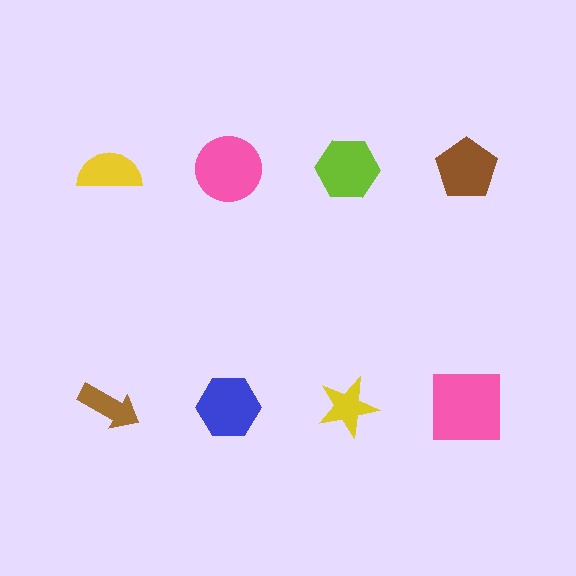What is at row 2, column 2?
A blue hexagon.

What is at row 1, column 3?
A lime hexagon.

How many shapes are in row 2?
4 shapes.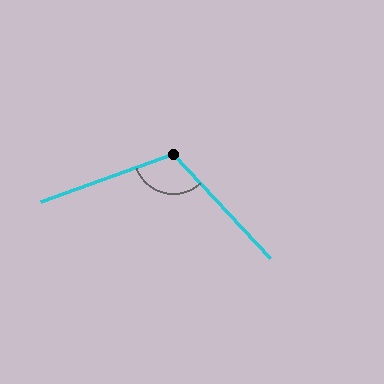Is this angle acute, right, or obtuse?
It is obtuse.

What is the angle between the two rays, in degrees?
Approximately 113 degrees.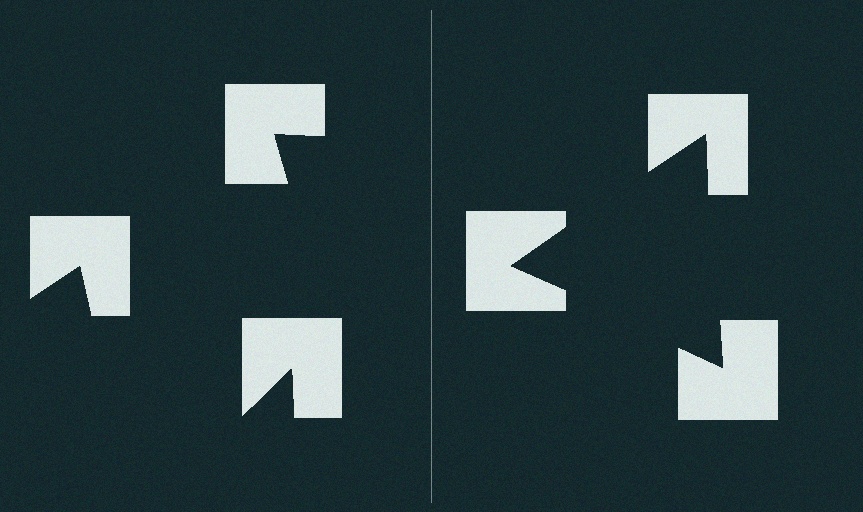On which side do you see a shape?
An illusory triangle appears on the right side. On the left side the wedge cuts are rotated, so no coherent shape forms.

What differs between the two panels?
The notched squares are positioned identically on both sides; only the wedge orientations differ. On the right they align to a triangle; on the left they are misaligned.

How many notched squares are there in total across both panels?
6 — 3 on each side.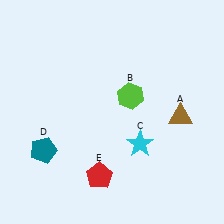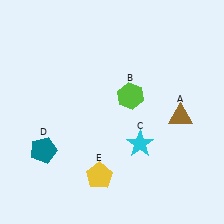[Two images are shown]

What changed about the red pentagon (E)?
In Image 1, E is red. In Image 2, it changed to yellow.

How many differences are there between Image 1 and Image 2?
There is 1 difference between the two images.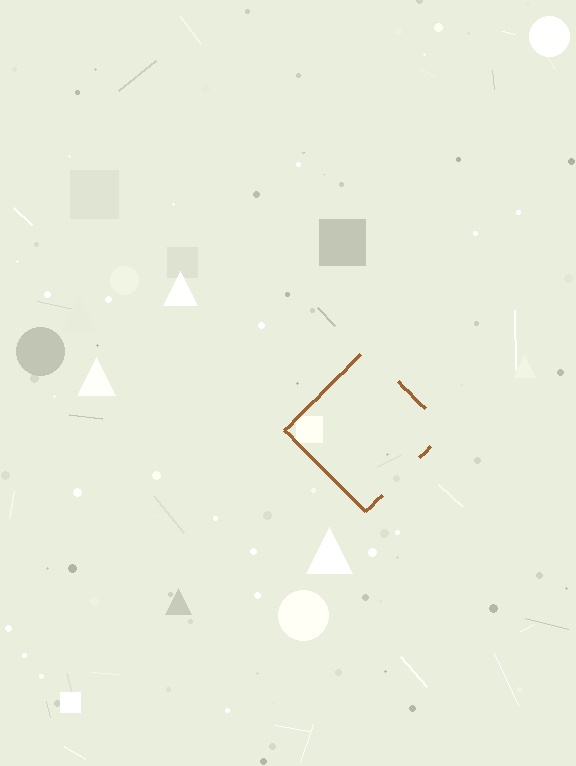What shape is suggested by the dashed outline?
The dashed outline suggests a diamond.